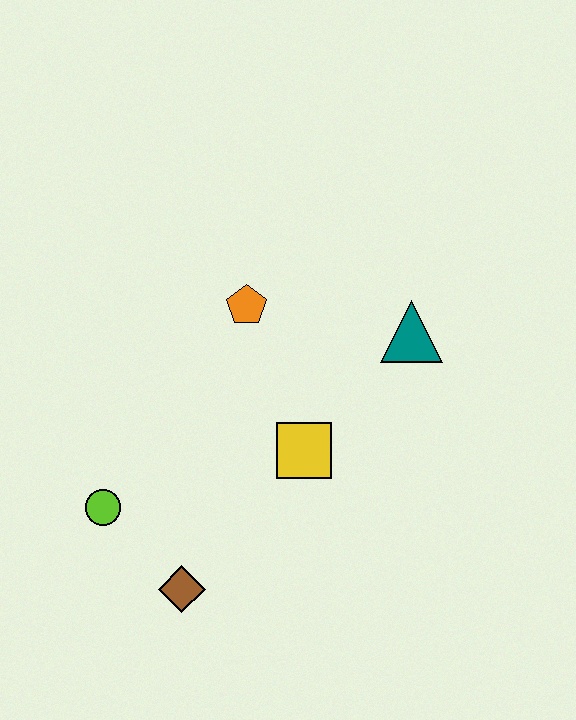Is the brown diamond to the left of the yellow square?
Yes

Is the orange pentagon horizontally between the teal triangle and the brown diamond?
Yes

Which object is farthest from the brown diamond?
The teal triangle is farthest from the brown diamond.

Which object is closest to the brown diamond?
The lime circle is closest to the brown diamond.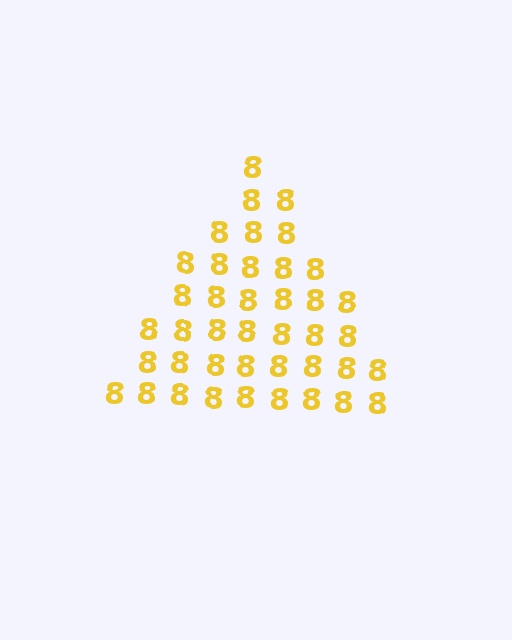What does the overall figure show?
The overall figure shows a triangle.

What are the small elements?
The small elements are digit 8's.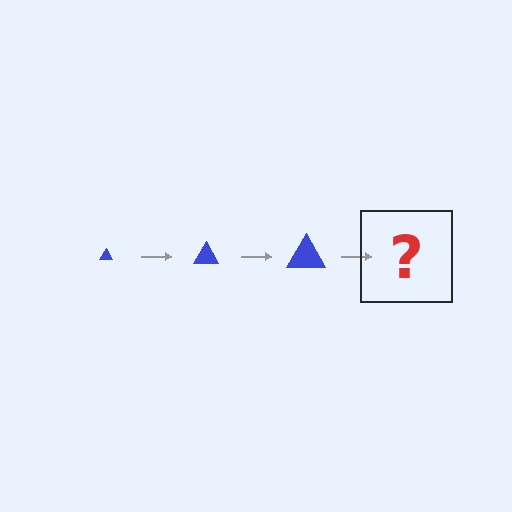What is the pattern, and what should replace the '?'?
The pattern is that the triangle gets progressively larger each step. The '?' should be a blue triangle, larger than the previous one.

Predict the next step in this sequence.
The next step is a blue triangle, larger than the previous one.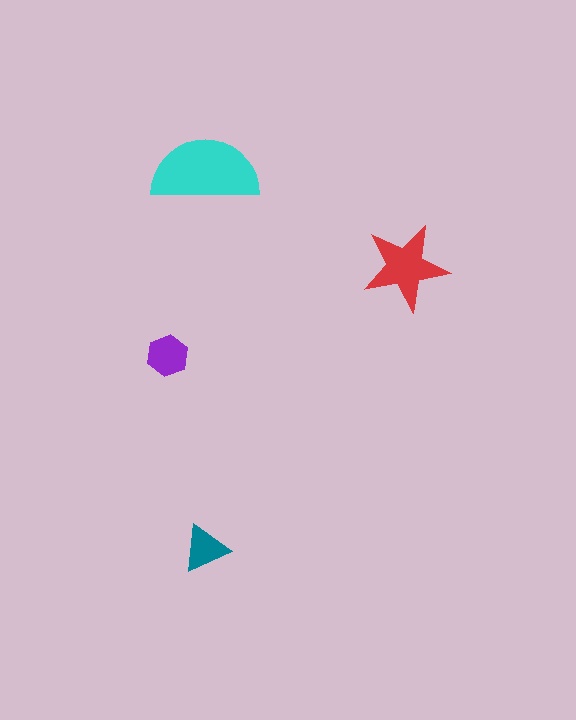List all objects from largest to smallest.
The cyan semicircle, the red star, the purple hexagon, the teal triangle.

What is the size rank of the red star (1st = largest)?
2nd.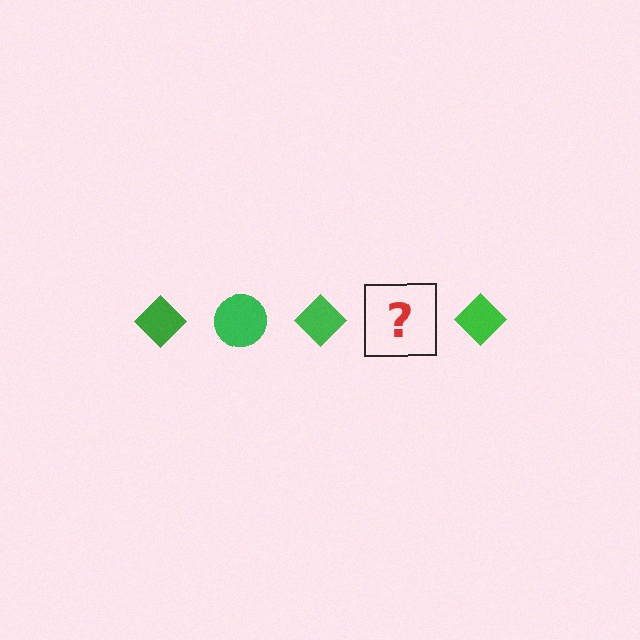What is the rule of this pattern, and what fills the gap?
The rule is that the pattern cycles through diamond, circle shapes in green. The gap should be filled with a green circle.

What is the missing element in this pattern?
The missing element is a green circle.